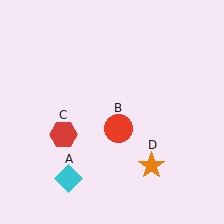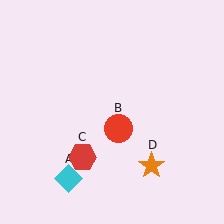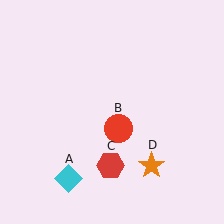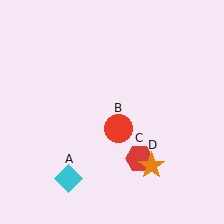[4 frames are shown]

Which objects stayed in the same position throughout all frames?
Cyan diamond (object A) and red circle (object B) and orange star (object D) remained stationary.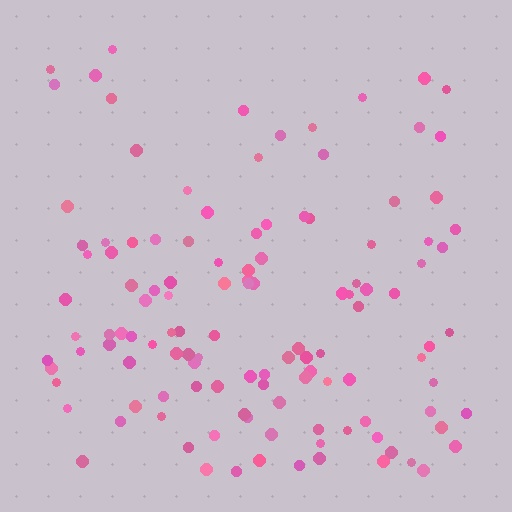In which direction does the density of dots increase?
From top to bottom, with the bottom side densest.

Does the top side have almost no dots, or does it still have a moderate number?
Still a moderate number, just noticeably fewer than the bottom.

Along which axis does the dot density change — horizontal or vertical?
Vertical.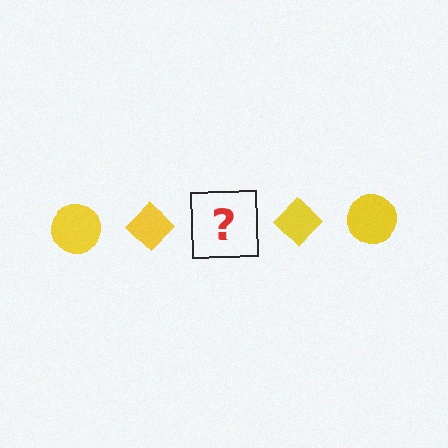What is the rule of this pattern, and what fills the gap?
The rule is that the pattern cycles through circle, diamond shapes in yellow. The gap should be filled with a yellow circle.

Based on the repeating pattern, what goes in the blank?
The blank should be a yellow circle.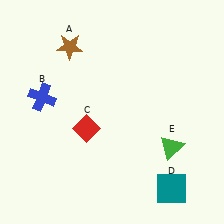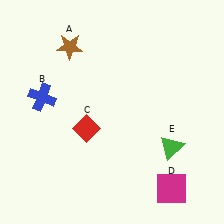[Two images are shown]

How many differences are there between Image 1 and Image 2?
There is 1 difference between the two images.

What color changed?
The square (D) changed from teal in Image 1 to magenta in Image 2.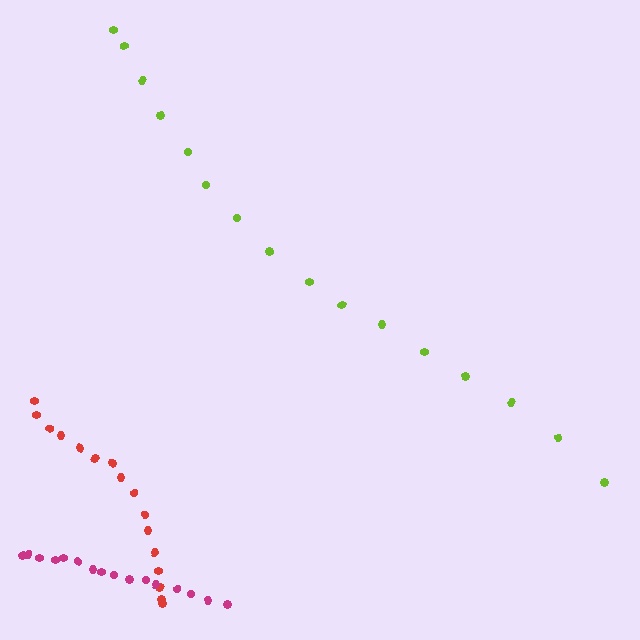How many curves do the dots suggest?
There are 3 distinct paths.